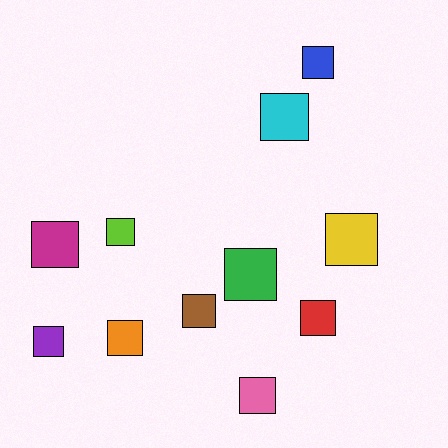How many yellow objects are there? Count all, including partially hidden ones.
There is 1 yellow object.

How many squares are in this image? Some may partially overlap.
There are 11 squares.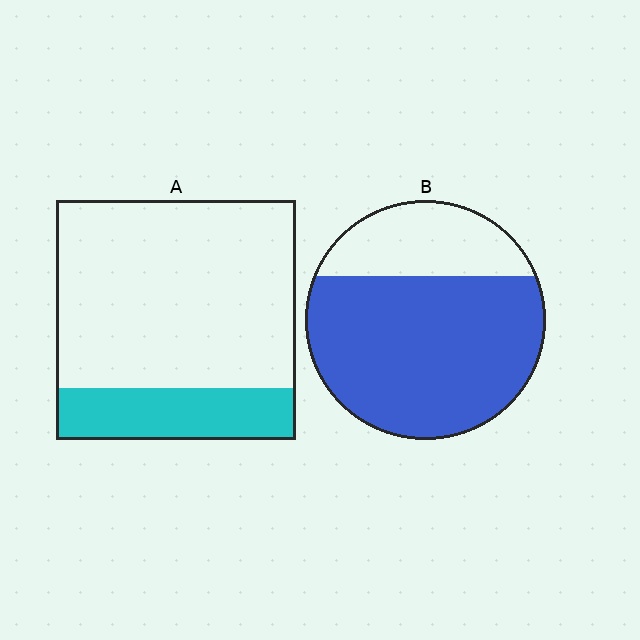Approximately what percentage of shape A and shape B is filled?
A is approximately 20% and B is approximately 75%.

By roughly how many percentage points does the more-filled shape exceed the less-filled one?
By roughly 50 percentage points (B over A).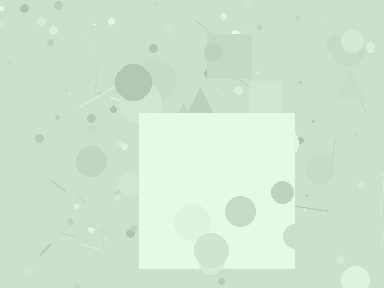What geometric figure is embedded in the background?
A square is embedded in the background.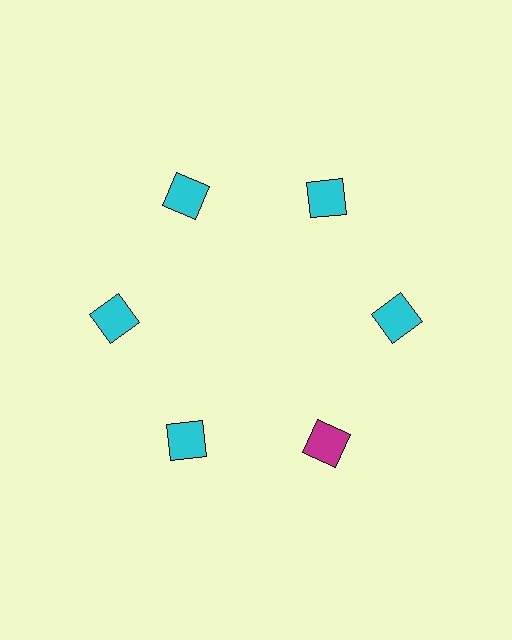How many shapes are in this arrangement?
There are 6 shapes arranged in a ring pattern.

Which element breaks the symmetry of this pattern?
The magenta square at roughly the 5 o'clock position breaks the symmetry. All other shapes are cyan squares.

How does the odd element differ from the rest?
It has a different color: magenta instead of cyan.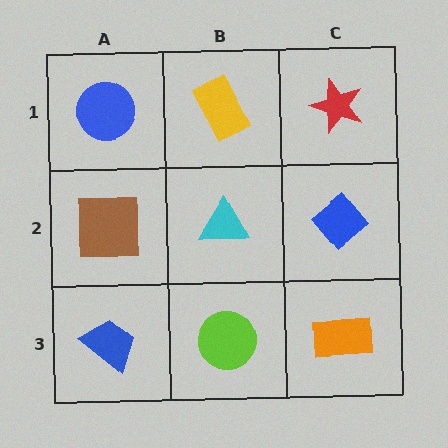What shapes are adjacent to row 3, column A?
A brown square (row 2, column A), a lime circle (row 3, column B).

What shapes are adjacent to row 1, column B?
A cyan triangle (row 2, column B), a blue circle (row 1, column A), a red star (row 1, column C).